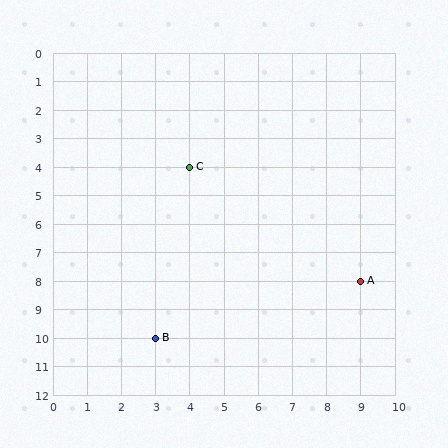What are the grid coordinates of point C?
Point C is at grid coordinates (4, 4).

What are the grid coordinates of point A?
Point A is at grid coordinates (9, 8).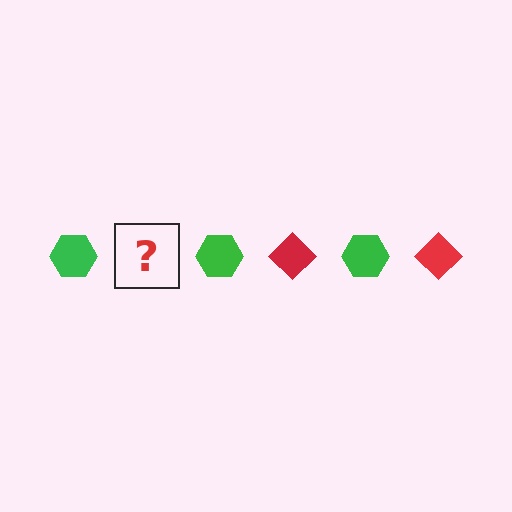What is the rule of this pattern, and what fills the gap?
The rule is that the pattern alternates between green hexagon and red diamond. The gap should be filled with a red diamond.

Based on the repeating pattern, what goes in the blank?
The blank should be a red diamond.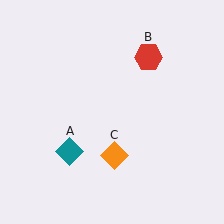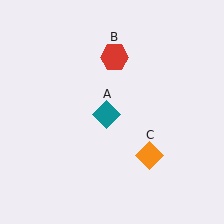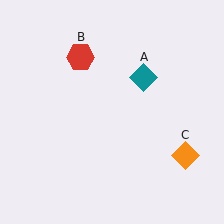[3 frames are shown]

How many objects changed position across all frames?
3 objects changed position: teal diamond (object A), red hexagon (object B), orange diamond (object C).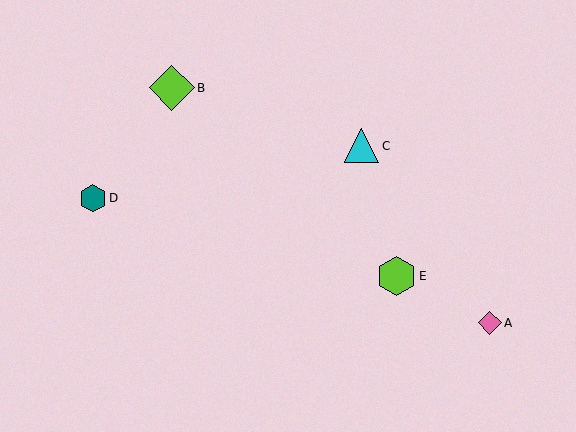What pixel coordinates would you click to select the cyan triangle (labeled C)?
Click at (362, 146) to select the cyan triangle C.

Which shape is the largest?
The lime diamond (labeled B) is the largest.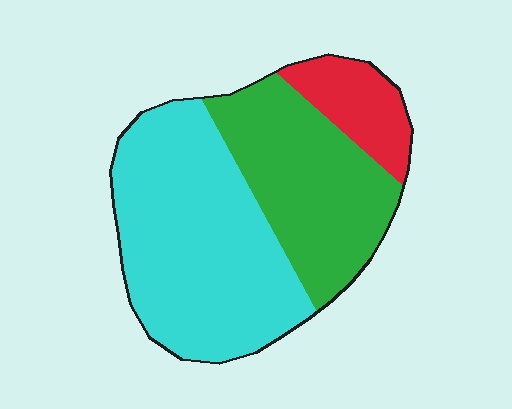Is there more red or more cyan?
Cyan.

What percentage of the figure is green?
Green takes up about one third (1/3) of the figure.